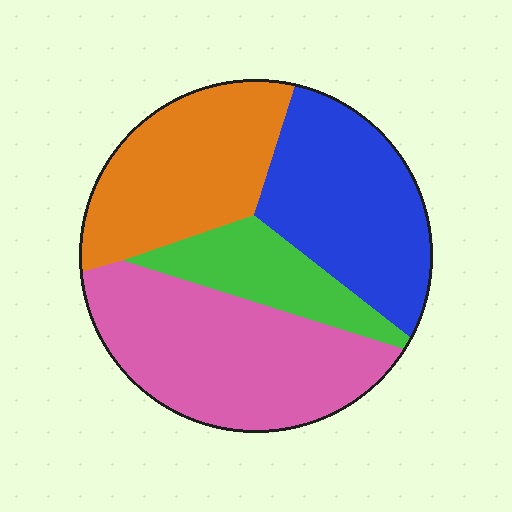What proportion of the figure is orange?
Orange takes up about one quarter (1/4) of the figure.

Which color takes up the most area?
Pink, at roughly 35%.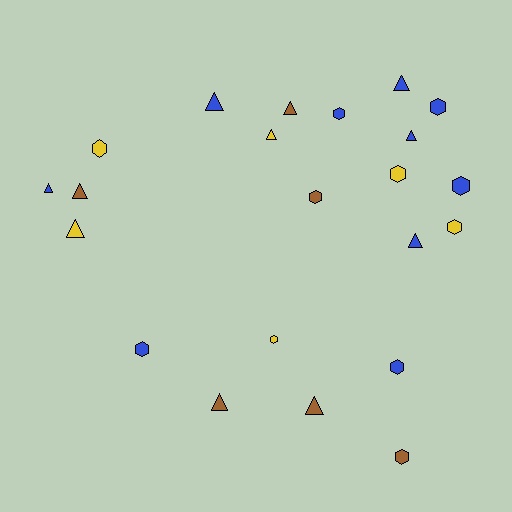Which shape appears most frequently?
Hexagon, with 11 objects.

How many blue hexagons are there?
There are 5 blue hexagons.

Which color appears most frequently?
Blue, with 10 objects.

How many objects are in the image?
There are 22 objects.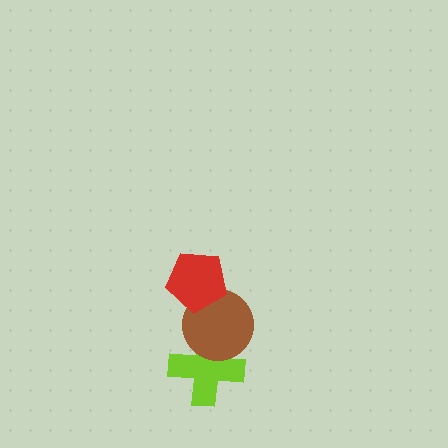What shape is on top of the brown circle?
The red pentagon is on top of the brown circle.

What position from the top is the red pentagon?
The red pentagon is 1st from the top.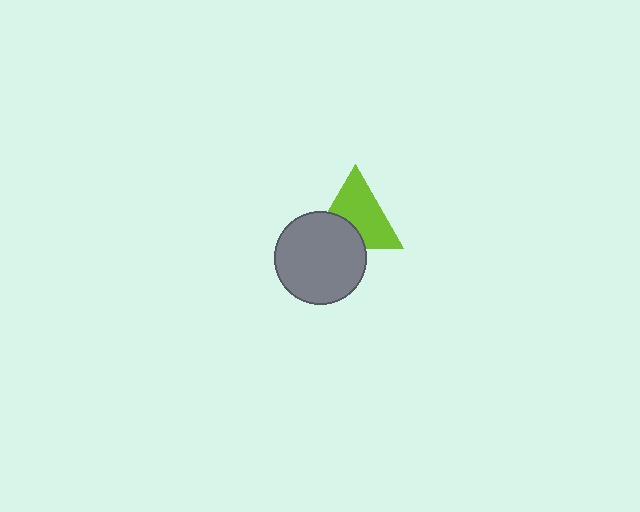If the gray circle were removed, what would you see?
You would see the complete lime triangle.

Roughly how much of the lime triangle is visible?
Most of it is visible (roughly 66%).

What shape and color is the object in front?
The object in front is a gray circle.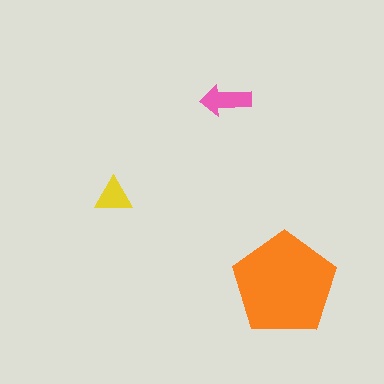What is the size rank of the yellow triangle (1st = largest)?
3rd.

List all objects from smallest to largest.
The yellow triangle, the pink arrow, the orange pentagon.